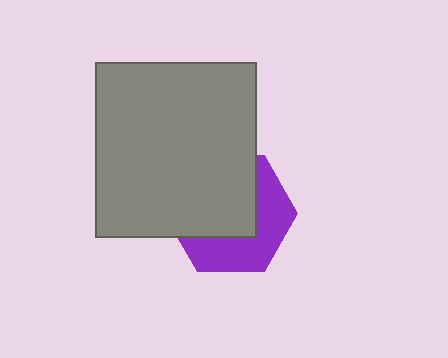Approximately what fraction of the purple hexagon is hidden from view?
Roughly 56% of the purple hexagon is hidden behind the gray rectangle.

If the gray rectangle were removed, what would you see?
You would see the complete purple hexagon.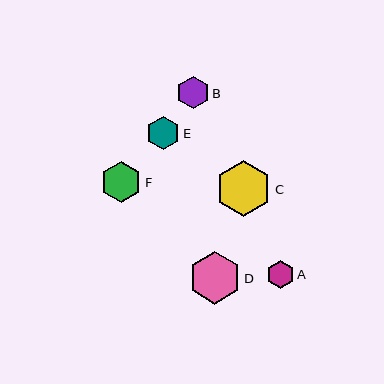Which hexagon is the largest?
Hexagon C is the largest with a size of approximately 56 pixels.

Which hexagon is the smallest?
Hexagon A is the smallest with a size of approximately 28 pixels.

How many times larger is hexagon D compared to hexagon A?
Hexagon D is approximately 1.9 times the size of hexagon A.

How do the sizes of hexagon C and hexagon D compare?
Hexagon C and hexagon D are approximately the same size.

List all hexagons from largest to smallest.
From largest to smallest: C, D, F, E, B, A.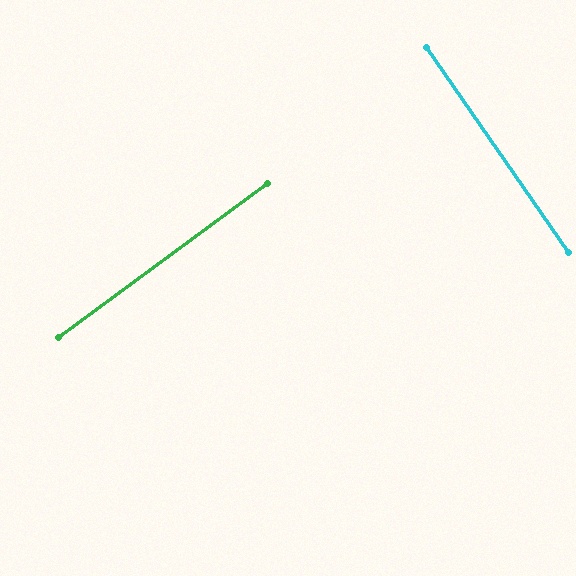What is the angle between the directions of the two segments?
Approximately 88 degrees.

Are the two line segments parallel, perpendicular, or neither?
Perpendicular — they meet at approximately 88°.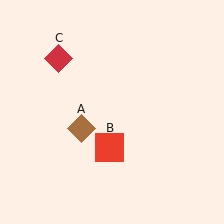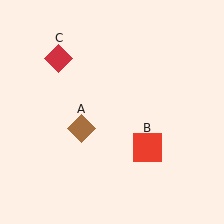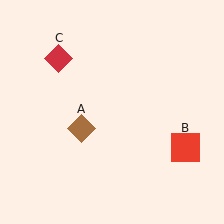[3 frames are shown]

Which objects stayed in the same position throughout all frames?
Brown diamond (object A) and red diamond (object C) remained stationary.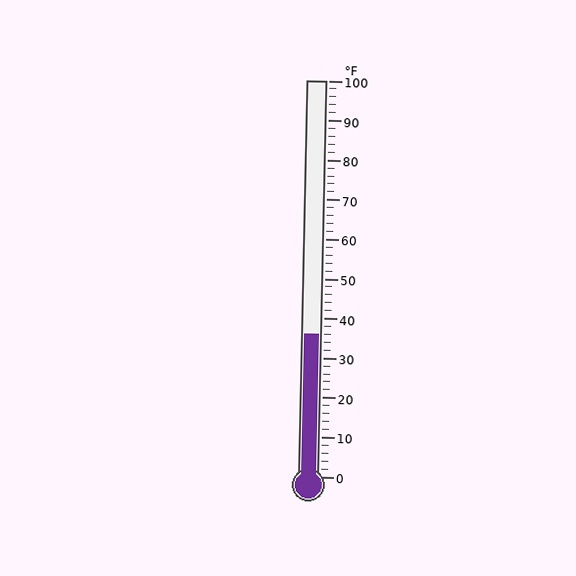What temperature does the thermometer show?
The thermometer shows approximately 36°F.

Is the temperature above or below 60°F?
The temperature is below 60°F.